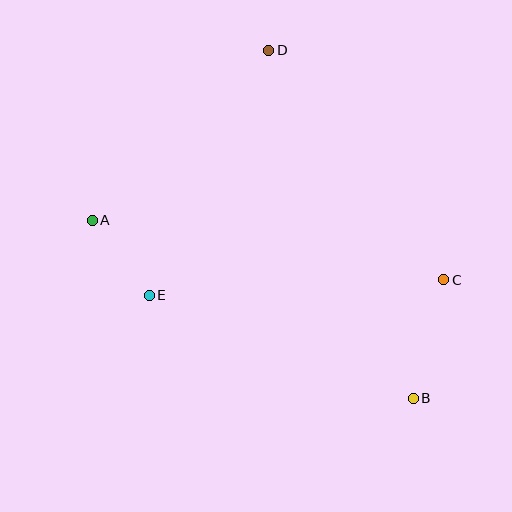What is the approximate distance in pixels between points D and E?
The distance between D and E is approximately 272 pixels.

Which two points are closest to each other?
Points A and E are closest to each other.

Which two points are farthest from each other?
Points B and D are farthest from each other.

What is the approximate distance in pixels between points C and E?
The distance between C and E is approximately 295 pixels.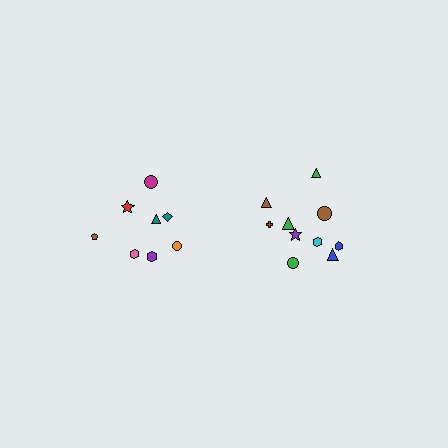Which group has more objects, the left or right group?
The right group.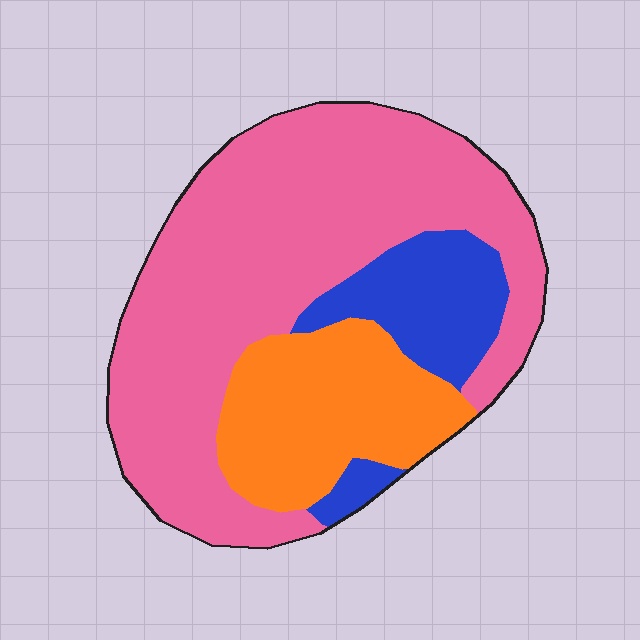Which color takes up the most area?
Pink, at roughly 60%.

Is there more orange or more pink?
Pink.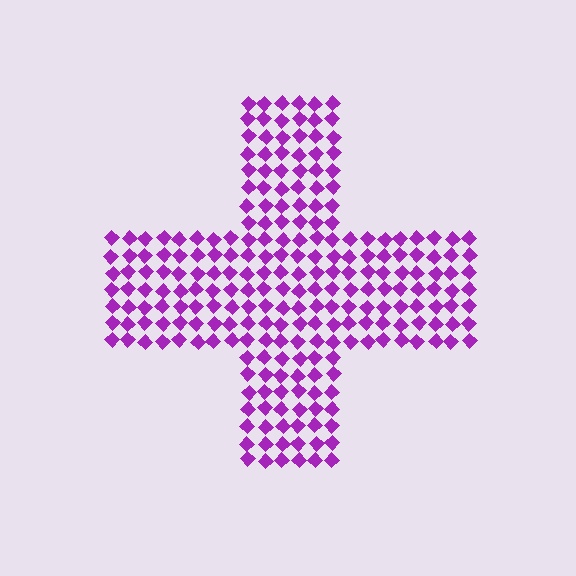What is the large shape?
The large shape is a cross.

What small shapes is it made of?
It is made of small diamonds.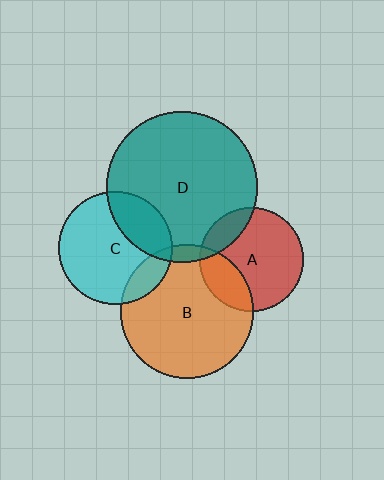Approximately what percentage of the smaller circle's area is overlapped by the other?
Approximately 5%.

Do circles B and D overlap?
Yes.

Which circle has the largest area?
Circle D (teal).